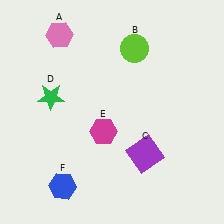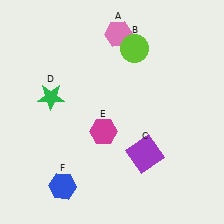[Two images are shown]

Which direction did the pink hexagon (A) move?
The pink hexagon (A) moved right.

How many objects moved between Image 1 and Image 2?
1 object moved between the two images.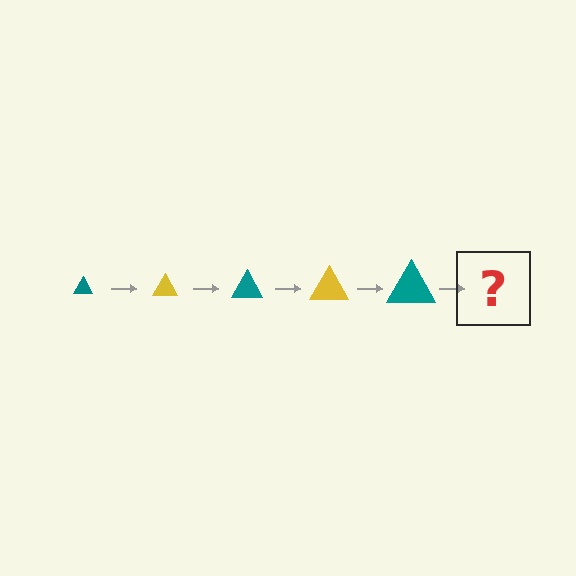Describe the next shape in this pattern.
It should be a yellow triangle, larger than the previous one.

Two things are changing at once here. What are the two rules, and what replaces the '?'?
The two rules are that the triangle grows larger each step and the color cycles through teal and yellow. The '?' should be a yellow triangle, larger than the previous one.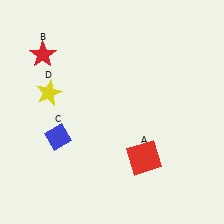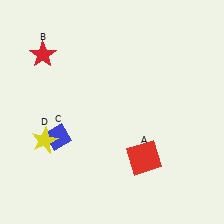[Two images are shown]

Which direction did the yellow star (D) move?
The yellow star (D) moved down.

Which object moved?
The yellow star (D) moved down.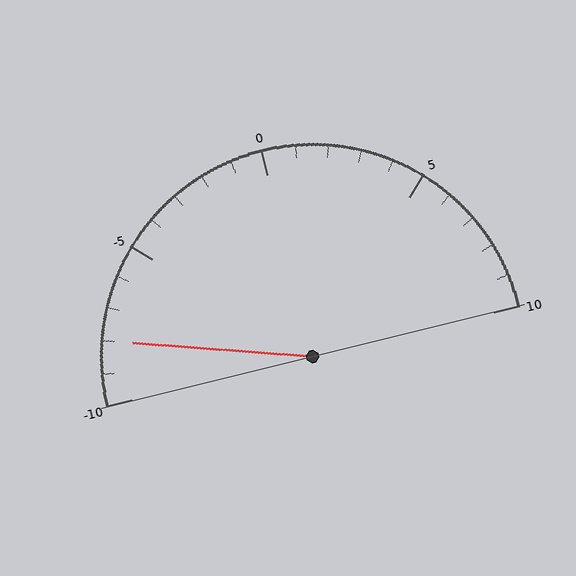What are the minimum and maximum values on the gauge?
The gauge ranges from -10 to 10.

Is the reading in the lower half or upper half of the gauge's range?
The reading is in the lower half of the range (-10 to 10).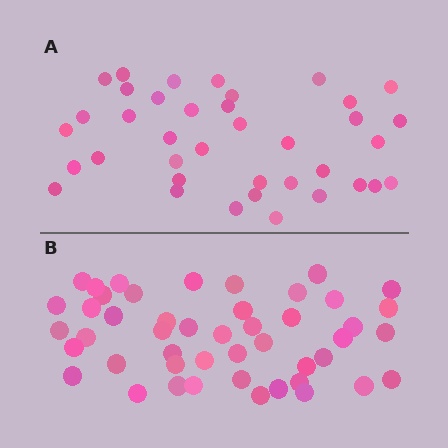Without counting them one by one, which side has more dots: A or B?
Region B (the bottom region) has more dots.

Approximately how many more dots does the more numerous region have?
Region B has roughly 8 or so more dots than region A.